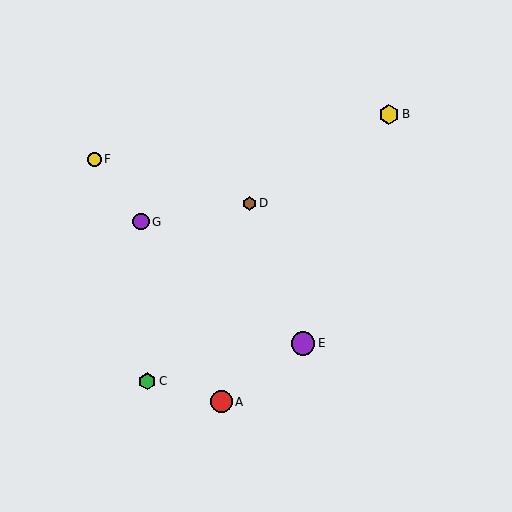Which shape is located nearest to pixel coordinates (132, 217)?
The purple circle (labeled G) at (141, 222) is nearest to that location.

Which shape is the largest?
The purple circle (labeled E) is the largest.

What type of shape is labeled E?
Shape E is a purple circle.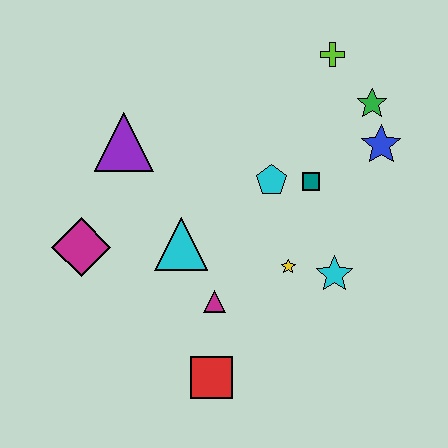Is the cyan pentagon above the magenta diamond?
Yes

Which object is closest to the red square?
The magenta triangle is closest to the red square.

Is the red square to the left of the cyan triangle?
No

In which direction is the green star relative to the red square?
The green star is above the red square.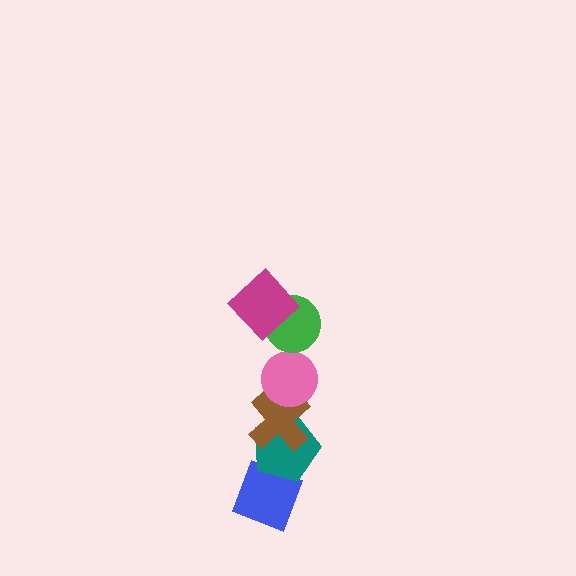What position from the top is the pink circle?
The pink circle is 3rd from the top.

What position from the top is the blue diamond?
The blue diamond is 6th from the top.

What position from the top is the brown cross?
The brown cross is 4th from the top.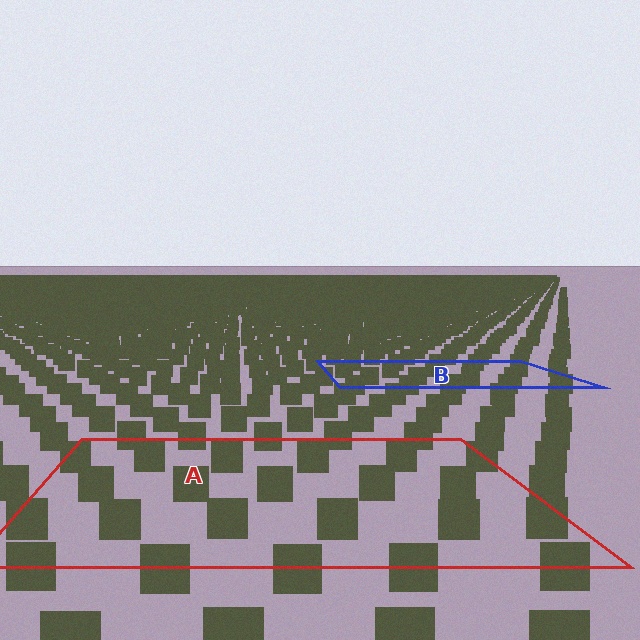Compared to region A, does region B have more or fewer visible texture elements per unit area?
Region B has more texture elements per unit area — they are packed more densely because it is farther away.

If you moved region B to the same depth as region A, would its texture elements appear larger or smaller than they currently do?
They would appear larger. At a closer depth, the same texture elements are projected at a bigger on-screen size.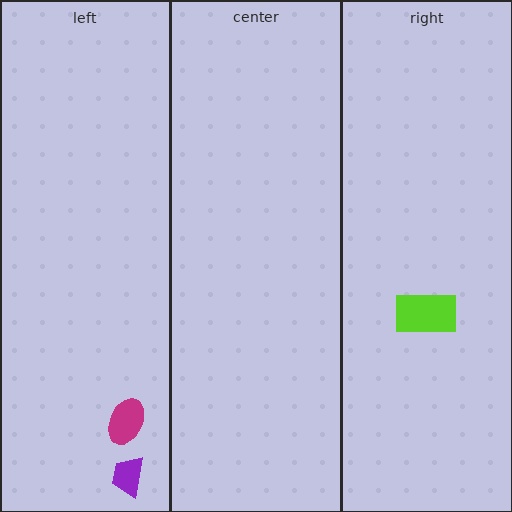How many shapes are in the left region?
2.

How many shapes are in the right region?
1.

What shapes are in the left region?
The purple trapezoid, the magenta ellipse.